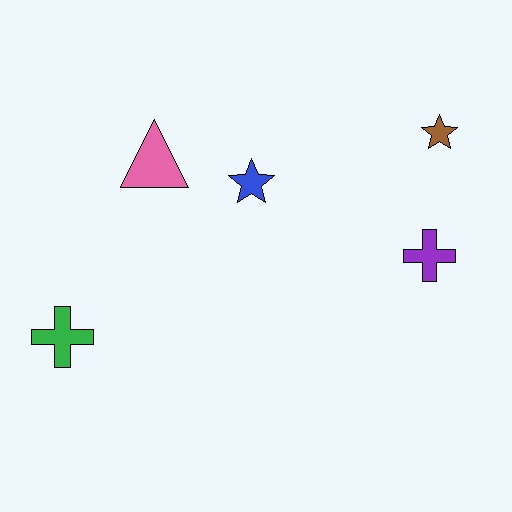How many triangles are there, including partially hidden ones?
There is 1 triangle.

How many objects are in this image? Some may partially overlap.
There are 5 objects.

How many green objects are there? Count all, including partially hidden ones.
There is 1 green object.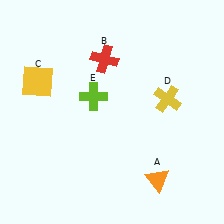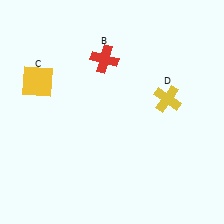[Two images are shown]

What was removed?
The orange triangle (A), the lime cross (E) were removed in Image 2.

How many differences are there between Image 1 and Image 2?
There are 2 differences between the two images.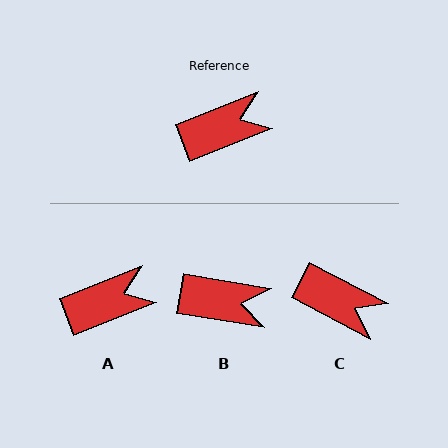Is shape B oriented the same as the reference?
No, it is off by about 31 degrees.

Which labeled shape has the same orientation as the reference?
A.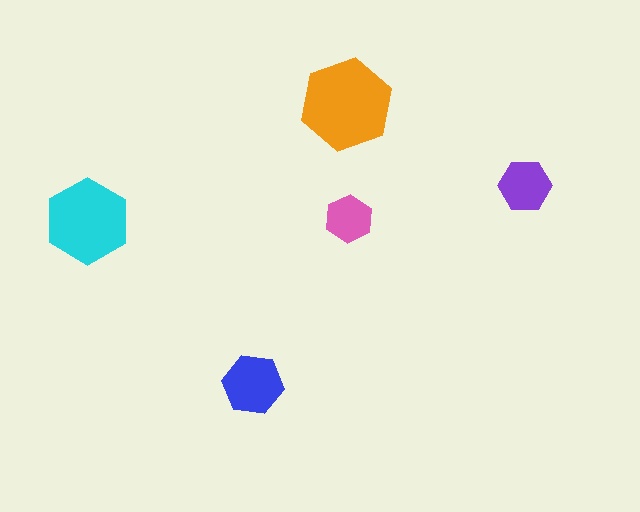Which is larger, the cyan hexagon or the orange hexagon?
The orange one.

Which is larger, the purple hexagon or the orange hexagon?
The orange one.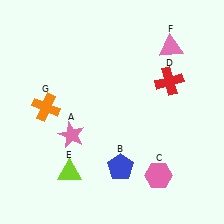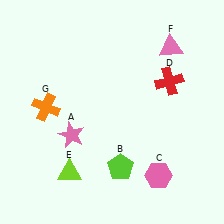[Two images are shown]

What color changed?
The pentagon (B) changed from blue in Image 1 to lime in Image 2.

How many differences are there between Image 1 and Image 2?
There is 1 difference between the two images.